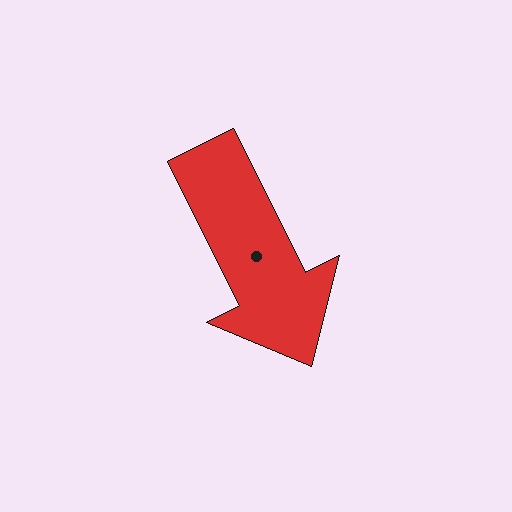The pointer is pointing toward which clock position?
Roughly 5 o'clock.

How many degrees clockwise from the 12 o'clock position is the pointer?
Approximately 153 degrees.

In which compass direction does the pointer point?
Southeast.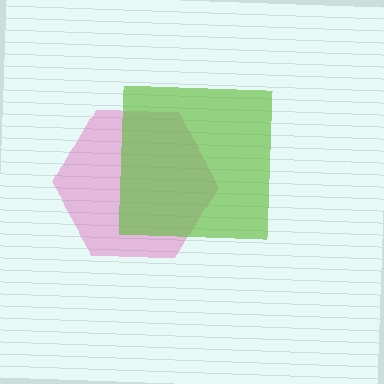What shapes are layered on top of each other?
The layered shapes are: a pink hexagon, a lime square.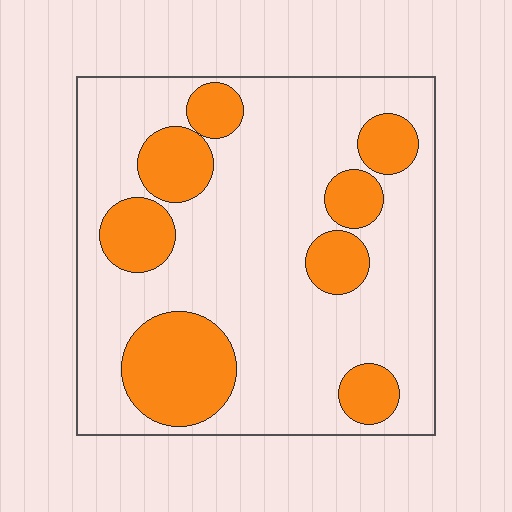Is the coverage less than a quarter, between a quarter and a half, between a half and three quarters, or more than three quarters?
Between a quarter and a half.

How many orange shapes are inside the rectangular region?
8.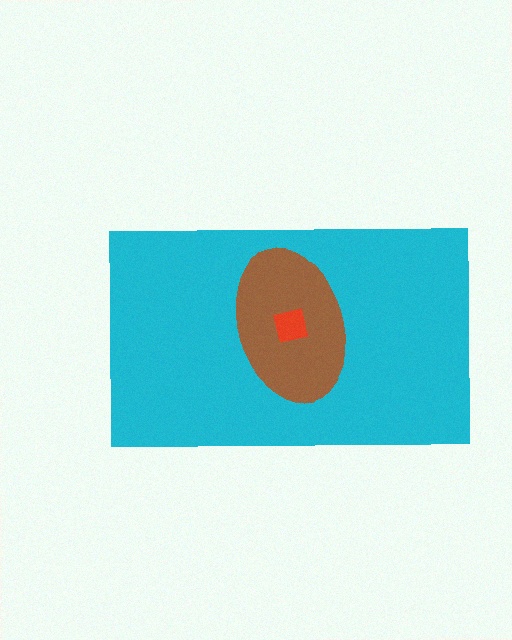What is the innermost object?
The red square.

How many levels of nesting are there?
3.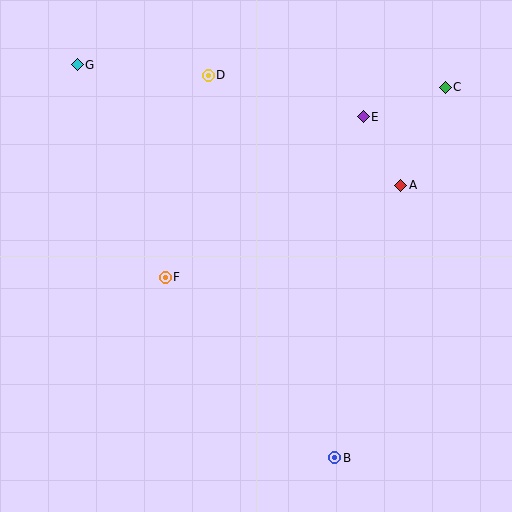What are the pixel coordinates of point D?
Point D is at (208, 75).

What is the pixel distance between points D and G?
The distance between D and G is 132 pixels.